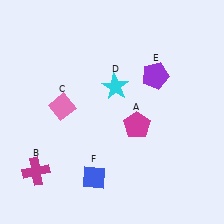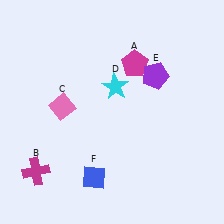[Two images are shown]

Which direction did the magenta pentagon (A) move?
The magenta pentagon (A) moved up.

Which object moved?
The magenta pentagon (A) moved up.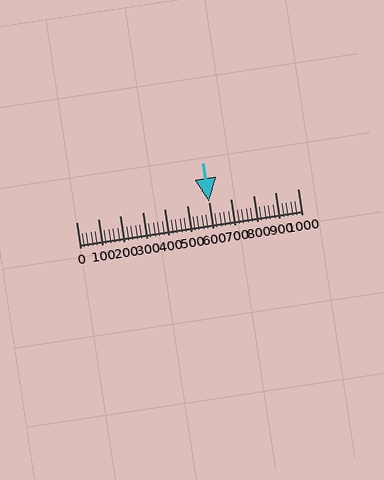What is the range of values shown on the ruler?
The ruler shows values from 0 to 1000.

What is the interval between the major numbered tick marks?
The major tick marks are spaced 100 units apart.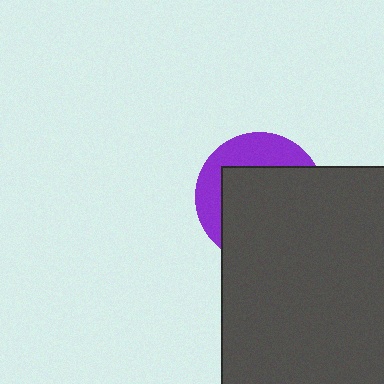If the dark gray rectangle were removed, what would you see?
You would see the complete purple circle.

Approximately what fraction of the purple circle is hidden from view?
Roughly 67% of the purple circle is hidden behind the dark gray rectangle.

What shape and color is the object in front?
The object in front is a dark gray rectangle.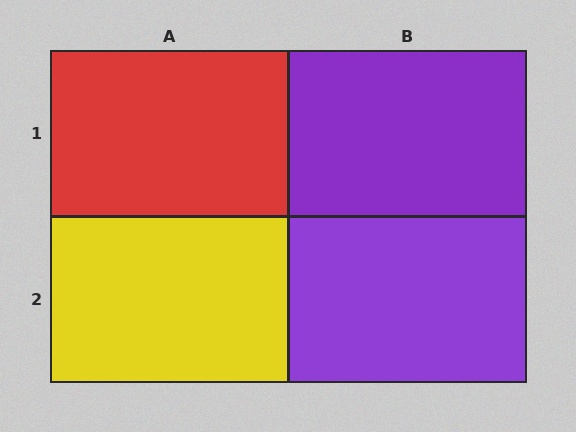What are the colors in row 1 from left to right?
Red, purple.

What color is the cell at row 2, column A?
Yellow.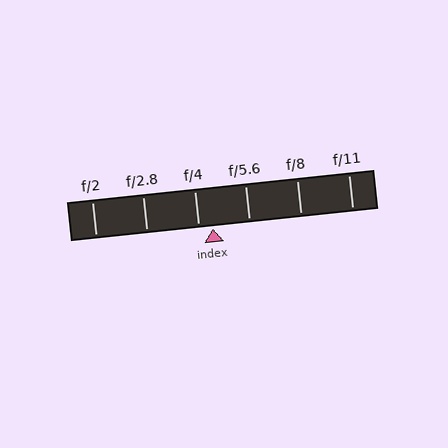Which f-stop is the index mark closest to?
The index mark is closest to f/4.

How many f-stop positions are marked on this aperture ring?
There are 6 f-stop positions marked.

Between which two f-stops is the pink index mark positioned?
The index mark is between f/4 and f/5.6.